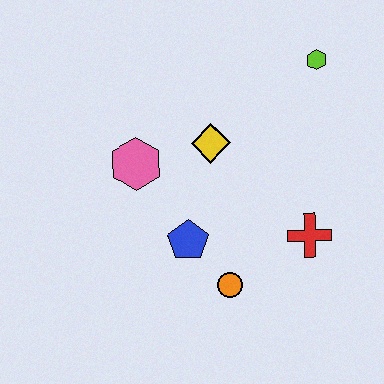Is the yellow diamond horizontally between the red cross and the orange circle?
No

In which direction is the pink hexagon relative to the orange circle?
The pink hexagon is above the orange circle.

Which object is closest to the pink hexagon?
The yellow diamond is closest to the pink hexagon.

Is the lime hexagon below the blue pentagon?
No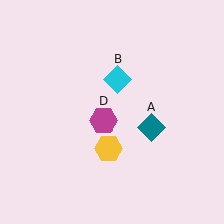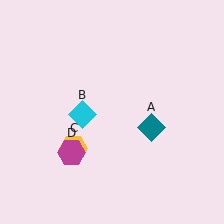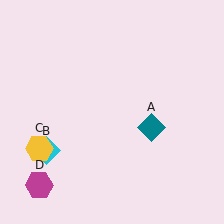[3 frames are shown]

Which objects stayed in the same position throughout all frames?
Teal diamond (object A) remained stationary.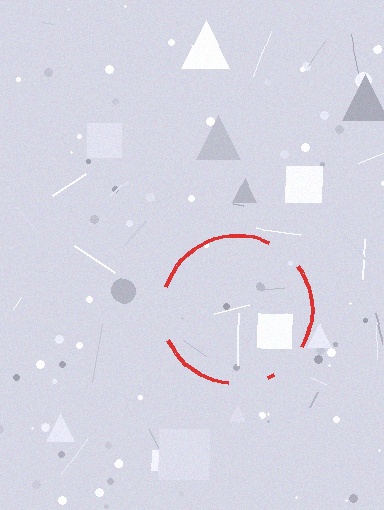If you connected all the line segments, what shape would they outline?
They would outline a circle.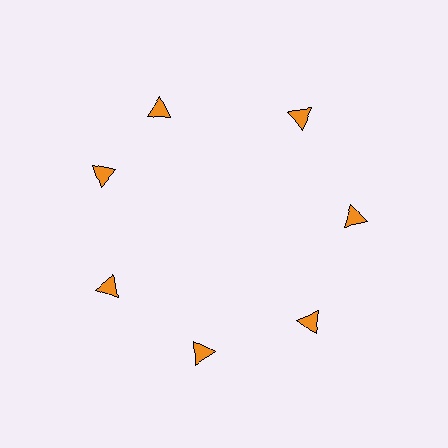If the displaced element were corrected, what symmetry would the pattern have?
It would have 7-fold rotational symmetry — the pattern would map onto itself every 51 degrees.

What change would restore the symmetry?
The symmetry would be restored by rotating it back into even spacing with its neighbors so that all 7 triangles sit at equal angles and equal distance from the center.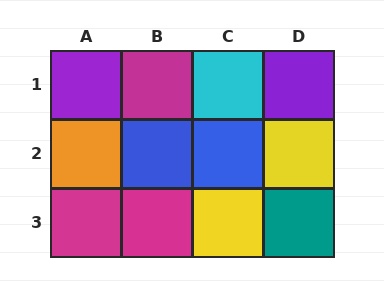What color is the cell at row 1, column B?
Magenta.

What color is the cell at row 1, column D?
Purple.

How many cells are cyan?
1 cell is cyan.